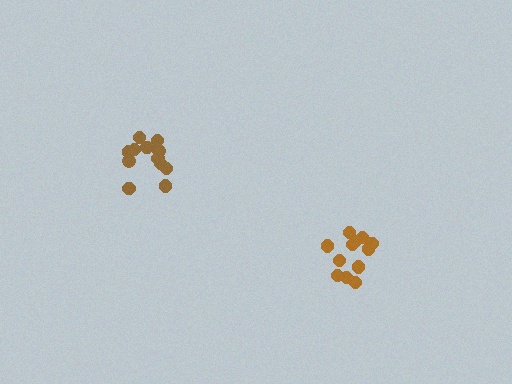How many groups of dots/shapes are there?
There are 2 groups.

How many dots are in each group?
Group 1: 12 dots, Group 2: 12 dots (24 total).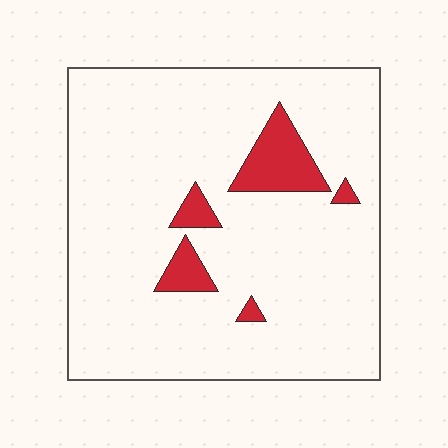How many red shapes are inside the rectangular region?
5.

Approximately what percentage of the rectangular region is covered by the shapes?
Approximately 10%.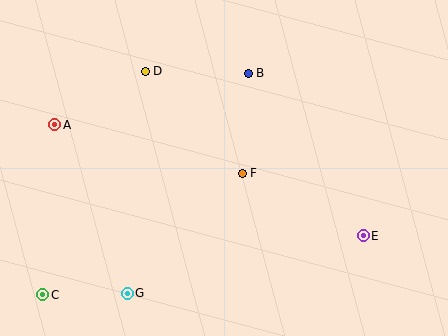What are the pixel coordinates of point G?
Point G is at (127, 293).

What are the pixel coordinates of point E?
Point E is at (363, 236).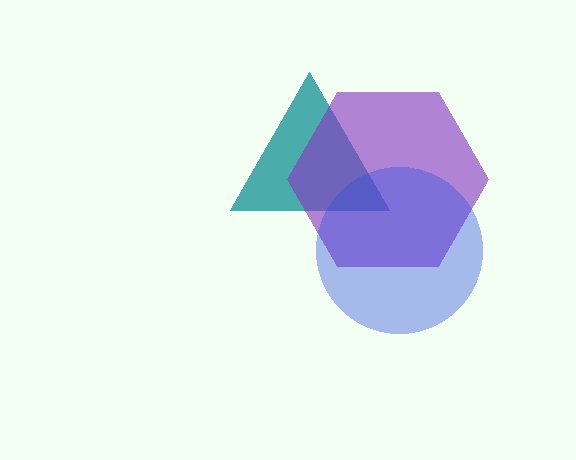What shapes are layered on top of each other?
The layered shapes are: a teal triangle, a purple hexagon, a blue circle.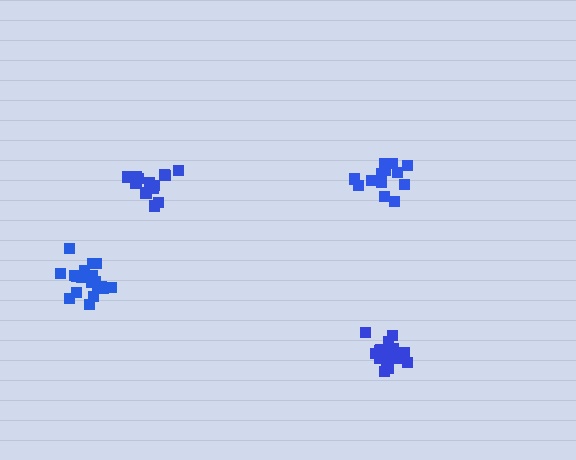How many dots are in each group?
Group 1: 19 dots, Group 2: 17 dots, Group 3: 14 dots, Group 4: 13 dots (63 total).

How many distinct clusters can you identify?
There are 4 distinct clusters.